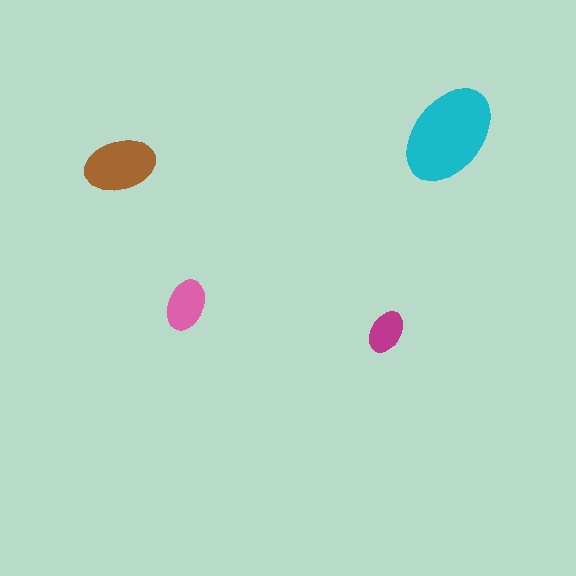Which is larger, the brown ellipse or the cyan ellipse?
The cyan one.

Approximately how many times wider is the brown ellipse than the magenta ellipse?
About 1.5 times wider.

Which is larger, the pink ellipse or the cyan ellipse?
The cyan one.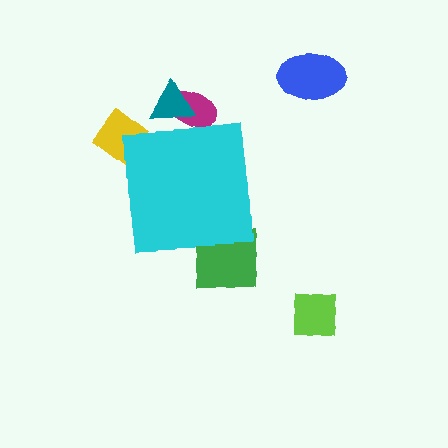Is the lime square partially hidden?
No, the lime square is fully visible.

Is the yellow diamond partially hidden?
Yes, the yellow diamond is partially hidden behind the cyan square.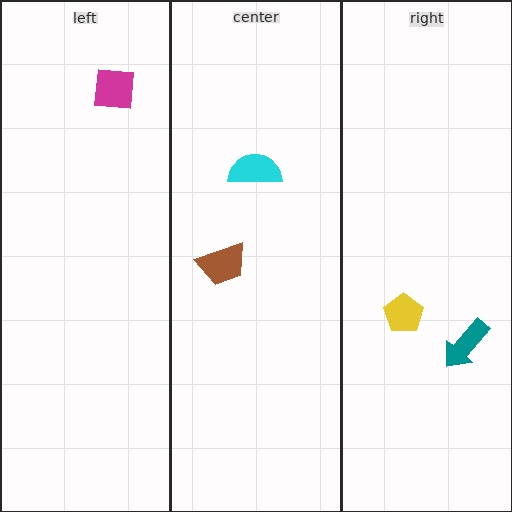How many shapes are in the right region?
2.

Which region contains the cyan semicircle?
The center region.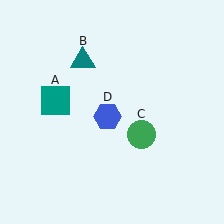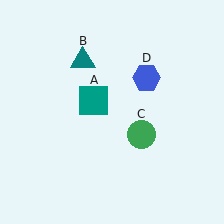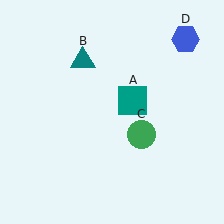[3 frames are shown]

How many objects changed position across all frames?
2 objects changed position: teal square (object A), blue hexagon (object D).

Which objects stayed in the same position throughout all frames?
Teal triangle (object B) and green circle (object C) remained stationary.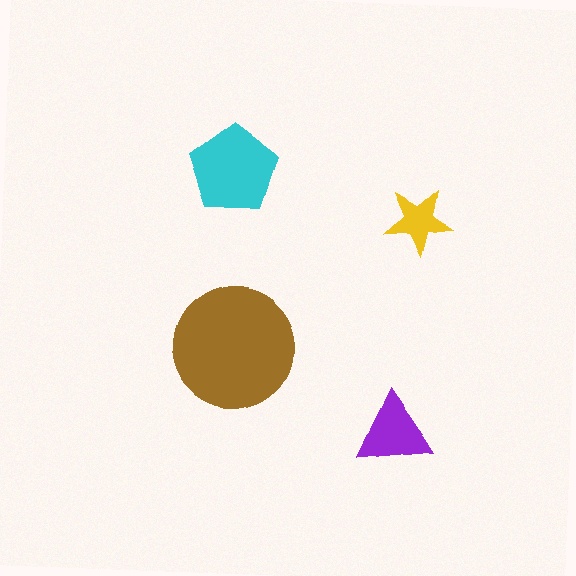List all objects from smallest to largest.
The yellow star, the purple triangle, the cyan pentagon, the brown circle.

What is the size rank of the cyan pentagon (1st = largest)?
2nd.